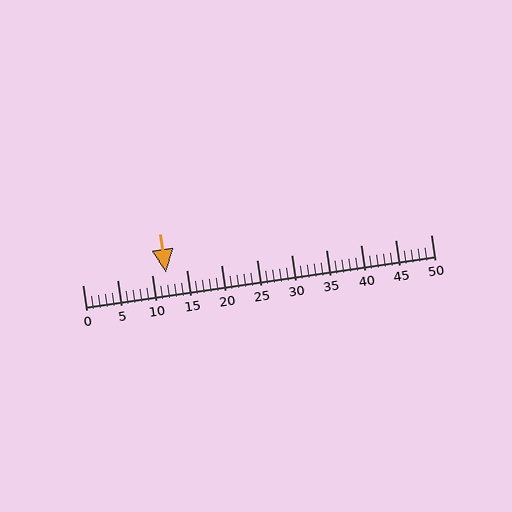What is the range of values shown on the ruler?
The ruler shows values from 0 to 50.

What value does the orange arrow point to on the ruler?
The orange arrow points to approximately 12.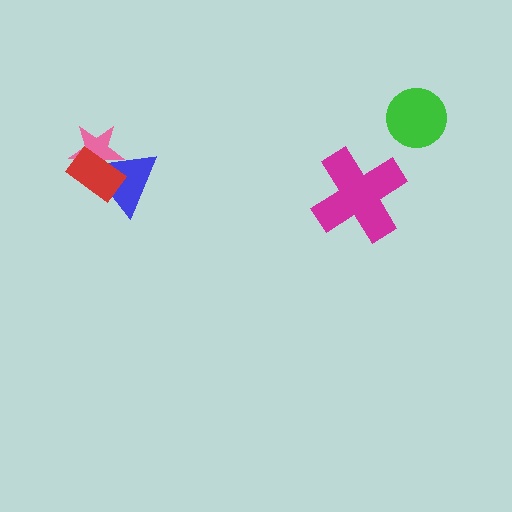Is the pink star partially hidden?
Yes, it is partially covered by another shape.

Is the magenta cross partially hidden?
No, no other shape covers it.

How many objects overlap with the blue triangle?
2 objects overlap with the blue triangle.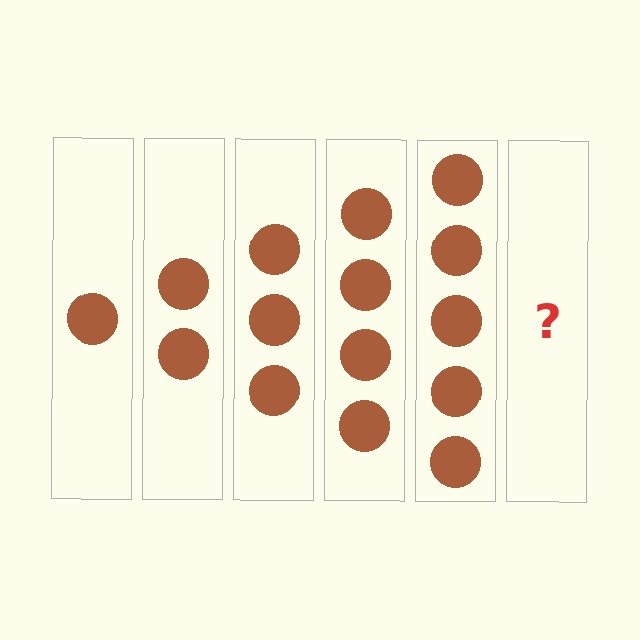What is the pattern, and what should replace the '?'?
The pattern is that each step adds one more circle. The '?' should be 6 circles.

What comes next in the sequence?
The next element should be 6 circles.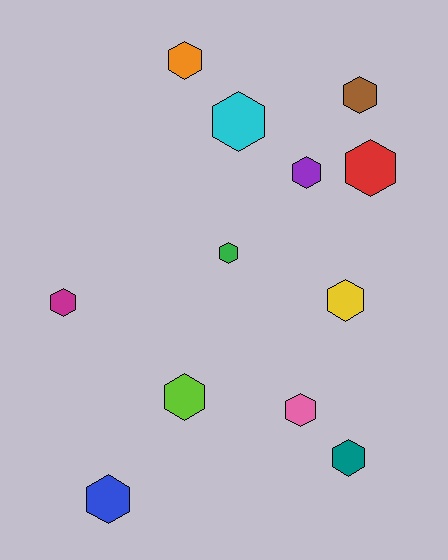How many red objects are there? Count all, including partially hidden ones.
There is 1 red object.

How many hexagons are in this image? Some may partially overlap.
There are 12 hexagons.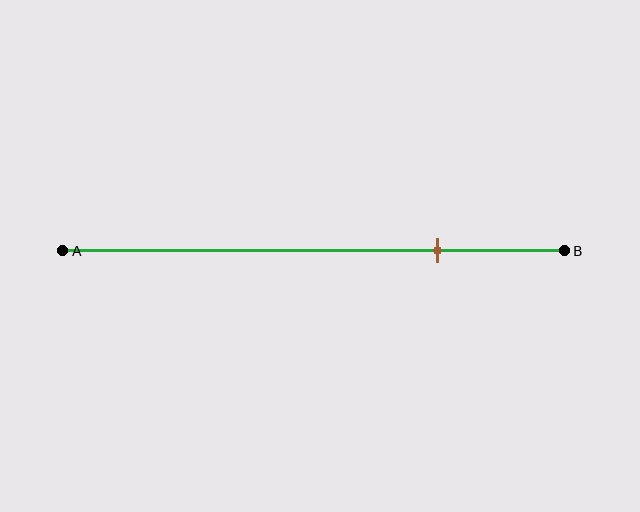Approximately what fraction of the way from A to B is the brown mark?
The brown mark is approximately 75% of the way from A to B.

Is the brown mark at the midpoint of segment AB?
No, the mark is at about 75% from A, not at the 50% midpoint.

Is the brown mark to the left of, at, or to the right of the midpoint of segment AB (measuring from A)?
The brown mark is to the right of the midpoint of segment AB.